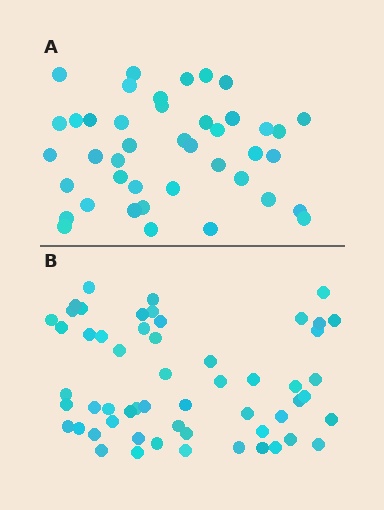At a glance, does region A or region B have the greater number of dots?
Region B (the bottom region) has more dots.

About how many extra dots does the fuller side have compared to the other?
Region B has approximately 15 more dots than region A.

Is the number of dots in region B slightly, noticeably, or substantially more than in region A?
Region B has noticeably more, but not dramatically so. The ratio is roughly 1.3 to 1.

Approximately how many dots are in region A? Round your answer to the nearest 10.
About 40 dots. (The exact count is 42, which rounds to 40.)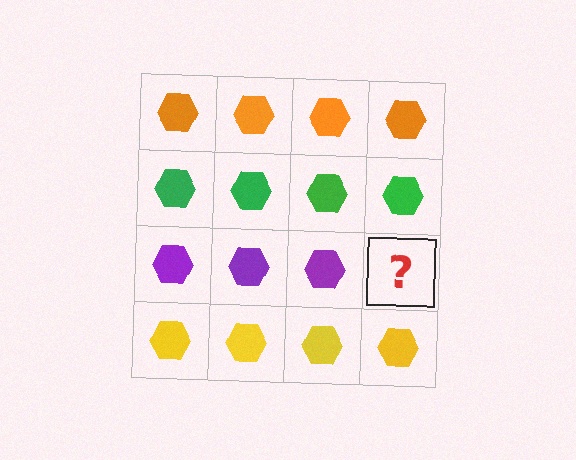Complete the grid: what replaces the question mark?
The question mark should be replaced with a purple hexagon.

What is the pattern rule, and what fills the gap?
The rule is that each row has a consistent color. The gap should be filled with a purple hexagon.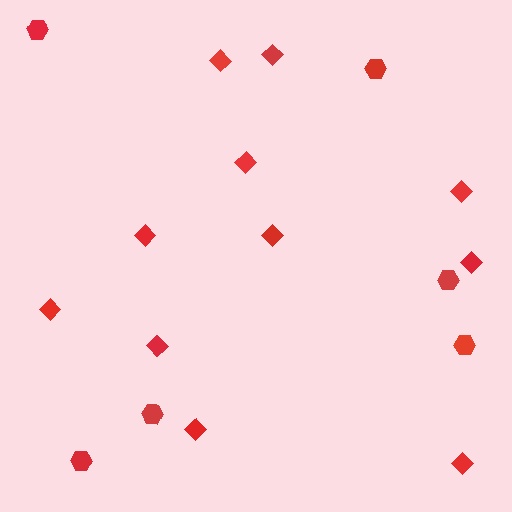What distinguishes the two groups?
There are 2 groups: one group of hexagons (6) and one group of diamonds (11).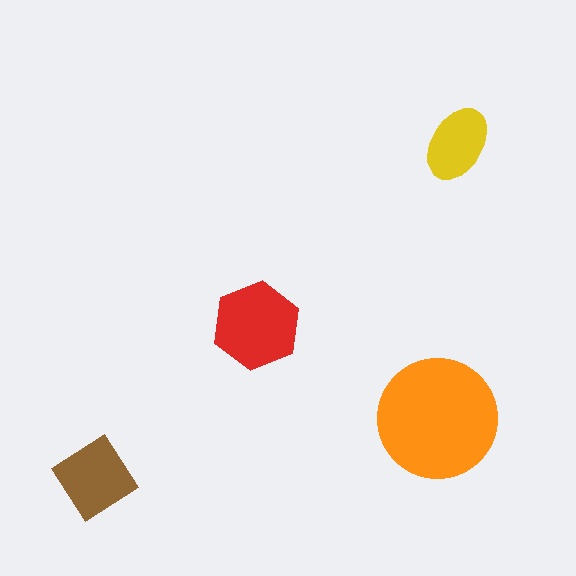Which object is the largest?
The orange circle.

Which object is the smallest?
The yellow ellipse.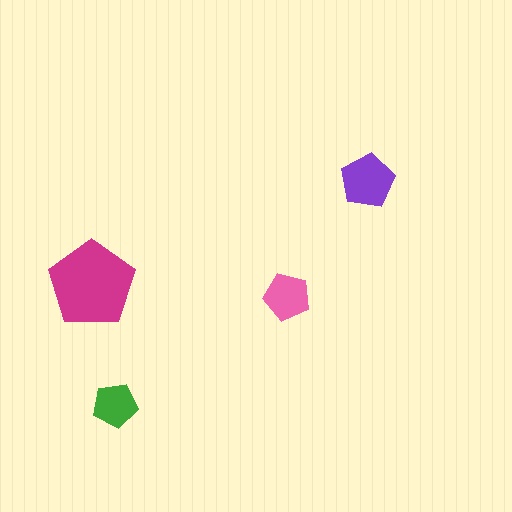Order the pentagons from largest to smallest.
the magenta one, the purple one, the pink one, the green one.